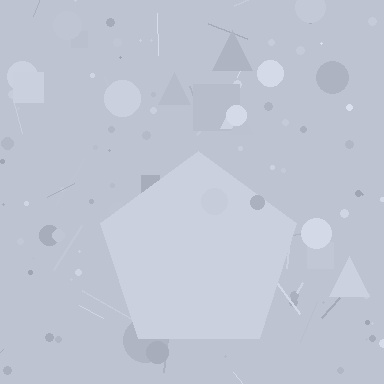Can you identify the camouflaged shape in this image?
The camouflaged shape is a pentagon.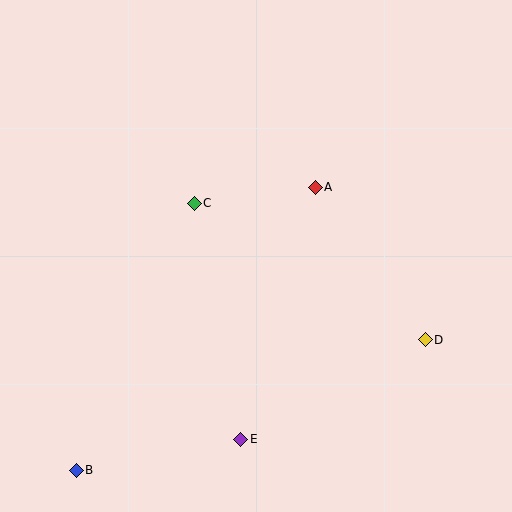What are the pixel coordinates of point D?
Point D is at (425, 340).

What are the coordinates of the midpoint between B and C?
The midpoint between B and C is at (135, 337).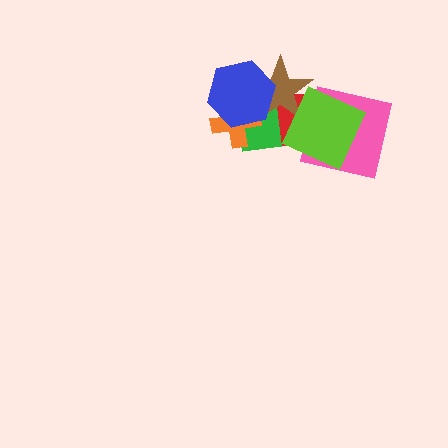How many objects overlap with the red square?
6 objects overlap with the red square.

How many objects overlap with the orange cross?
3 objects overlap with the orange cross.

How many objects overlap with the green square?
4 objects overlap with the green square.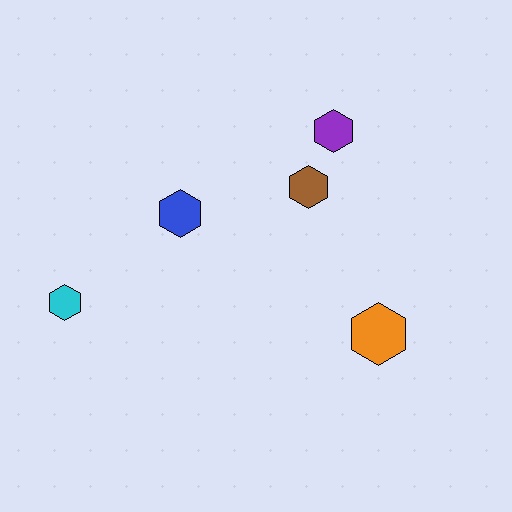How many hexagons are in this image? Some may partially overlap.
There are 5 hexagons.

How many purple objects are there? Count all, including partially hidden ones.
There is 1 purple object.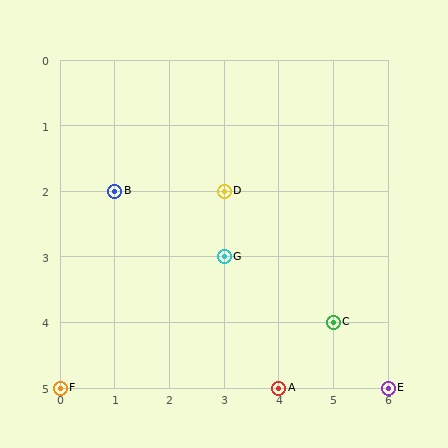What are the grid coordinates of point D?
Point D is at grid coordinates (3, 2).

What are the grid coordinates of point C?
Point C is at grid coordinates (5, 4).